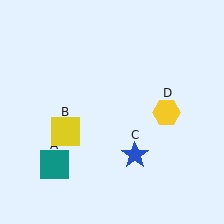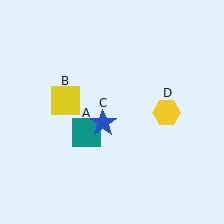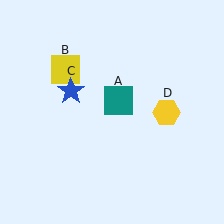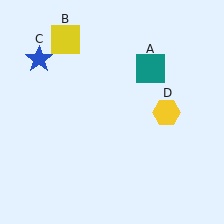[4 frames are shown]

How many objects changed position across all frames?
3 objects changed position: teal square (object A), yellow square (object B), blue star (object C).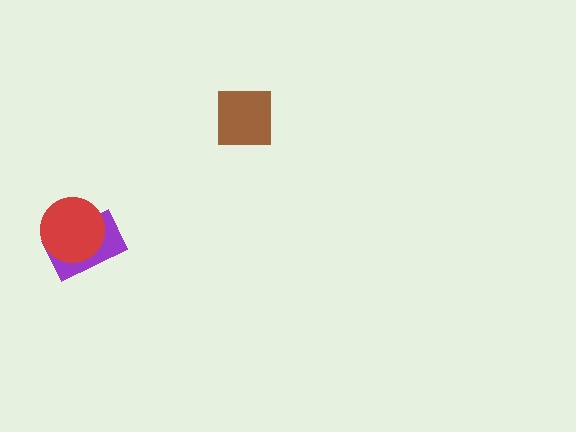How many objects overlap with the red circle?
1 object overlaps with the red circle.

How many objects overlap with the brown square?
0 objects overlap with the brown square.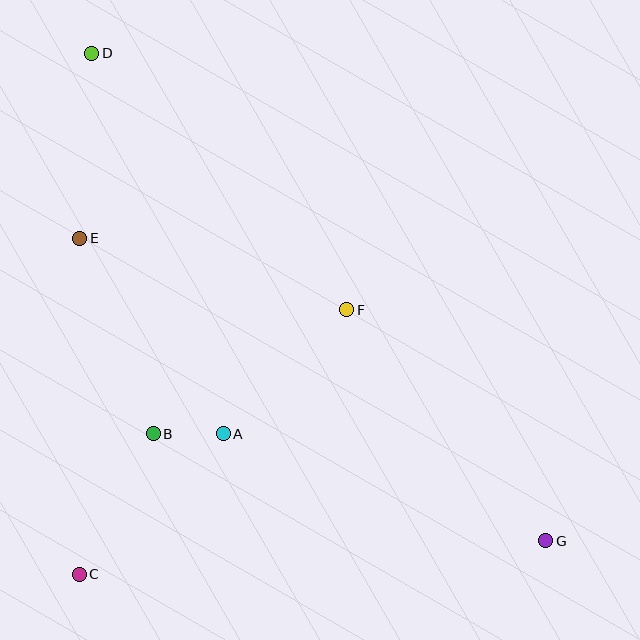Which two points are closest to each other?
Points A and B are closest to each other.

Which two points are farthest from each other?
Points D and G are farthest from each other.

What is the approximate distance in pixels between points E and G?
The distance between E and G is approximately 556 pixels.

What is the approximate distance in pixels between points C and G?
The distance between C and G is approximately 468 pixels.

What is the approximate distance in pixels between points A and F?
The distance between A and F is approximately 175 pixels.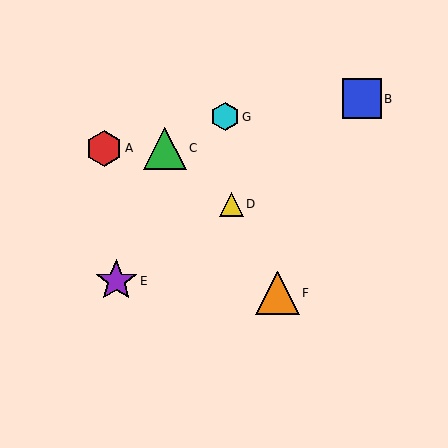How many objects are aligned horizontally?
2 objects (A, C) are aligned horizontally.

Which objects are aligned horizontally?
Objects A, C are aligned horizontally.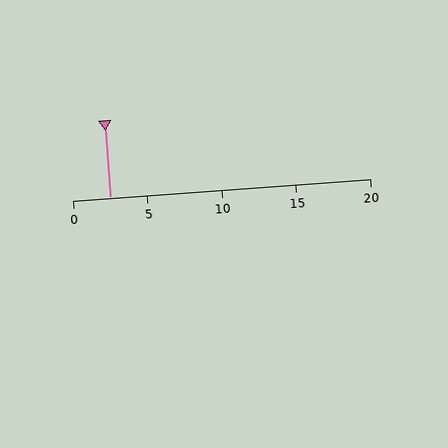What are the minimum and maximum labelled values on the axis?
The axis runs from 0 to 20.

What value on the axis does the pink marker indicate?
The marker indicates approximately 2.5.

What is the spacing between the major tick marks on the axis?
The major ticks are spaced 5 apart.